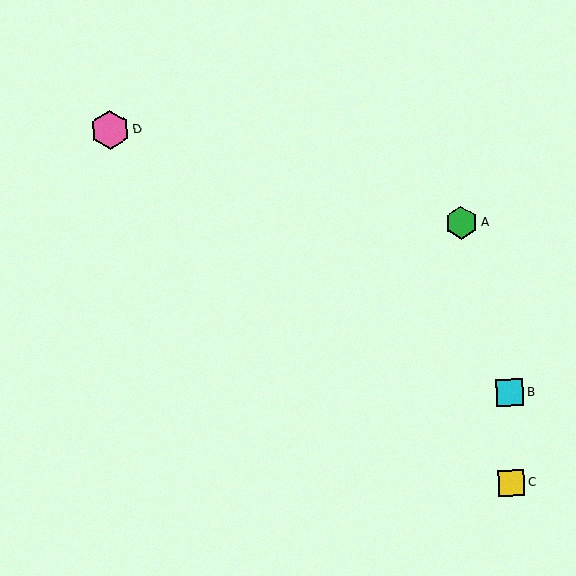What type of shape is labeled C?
Shape C is a yellow square.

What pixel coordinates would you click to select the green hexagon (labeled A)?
Click at (462, 223) to select the green hexagon A.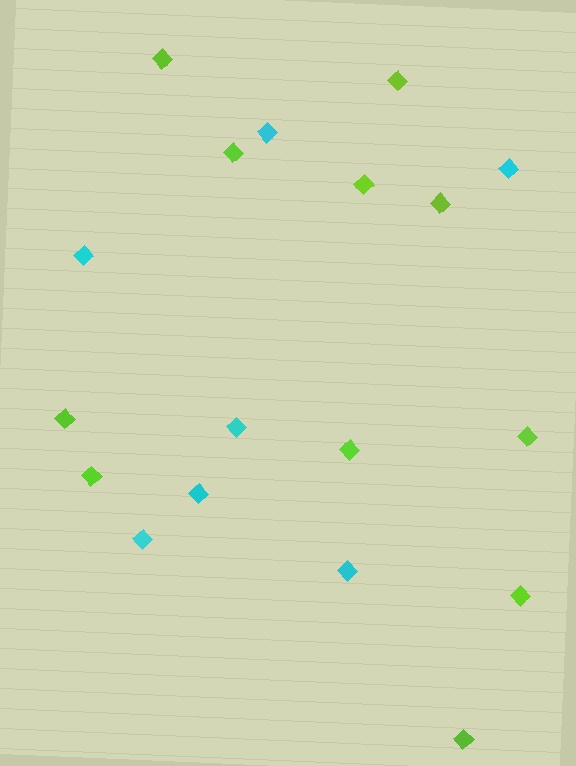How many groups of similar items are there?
There are 2 groups: one group of cyan diamonds (7) and one group of lime diamonds (11).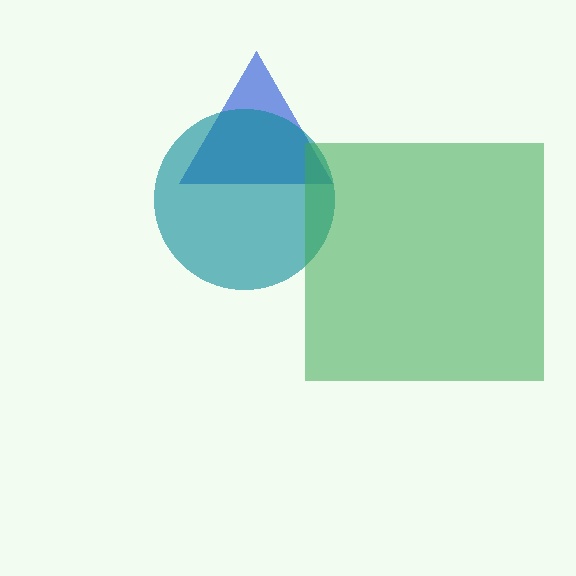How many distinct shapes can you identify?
There are 3 distinct shapes: a blue triangle, a teal circle, a green square.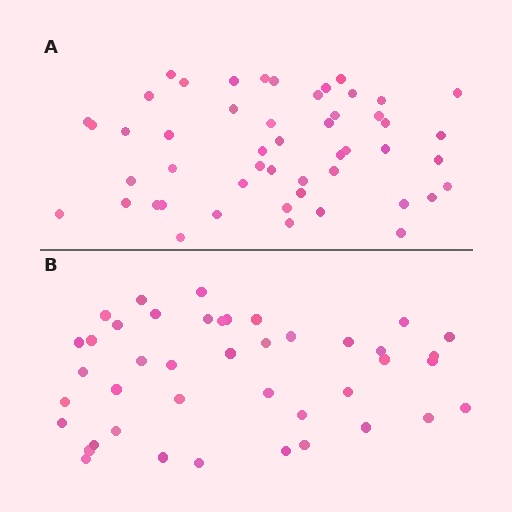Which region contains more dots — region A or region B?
Region A (the top region) has more dots.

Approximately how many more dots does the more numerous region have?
Region A has roughly 8 or so more dots than region B.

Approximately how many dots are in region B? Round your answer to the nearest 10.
About 40 dots. (The exact count is 42, which rounds to 40.)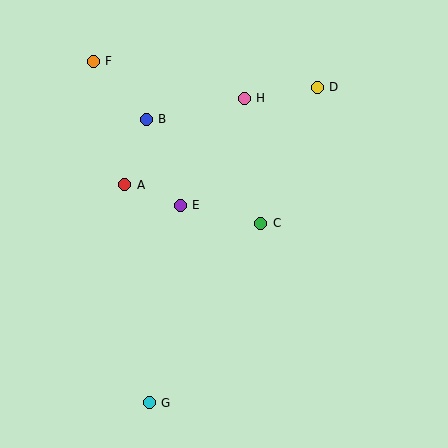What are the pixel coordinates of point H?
Point H is at (244, 98).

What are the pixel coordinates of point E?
Point E is at (180, 205).